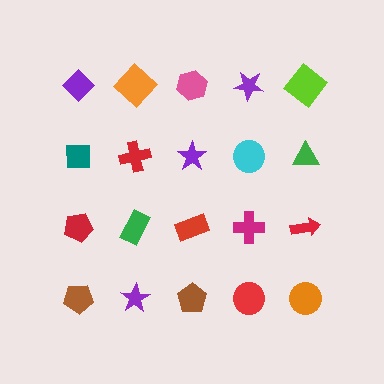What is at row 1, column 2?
An orange diamond.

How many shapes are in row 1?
5 shapes.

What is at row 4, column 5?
An orange circle.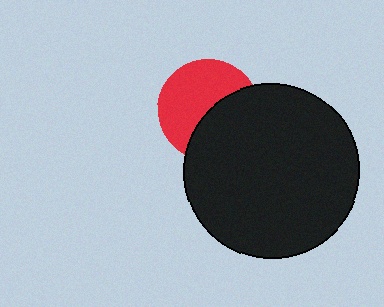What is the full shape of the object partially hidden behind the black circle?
The partially hidden object is a red circle.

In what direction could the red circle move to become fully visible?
The red circle could move toward the upper-left. That would shift it out from behind the black circle entirely.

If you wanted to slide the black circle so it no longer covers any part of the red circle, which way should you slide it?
Slide it toward the lower-right — that is the most direct way to separate the two shapes.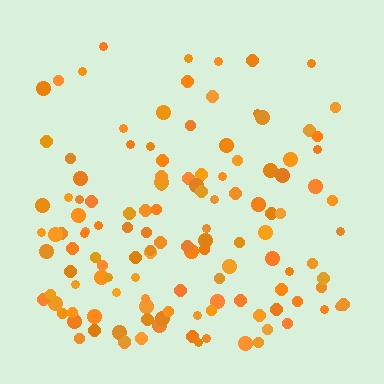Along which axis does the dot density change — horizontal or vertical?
Vertical.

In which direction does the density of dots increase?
From top to bottom, with the bottom side densest.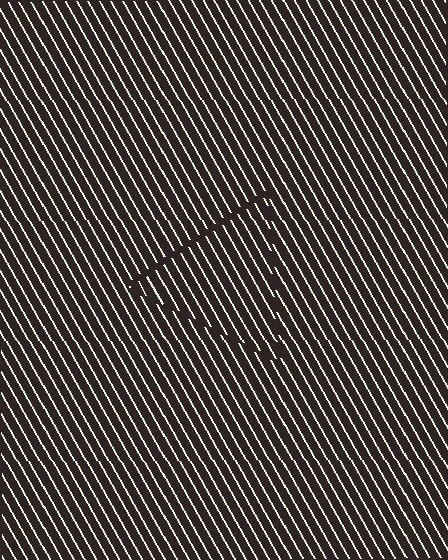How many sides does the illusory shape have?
3 sides — the line-ends trace a triangle.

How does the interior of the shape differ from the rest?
The interior of the shape contains the same grating, shifted by half a period — the contour is defined by the phase discontinuity where line-ends from the inner and outer gratings abut.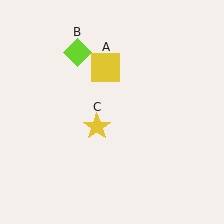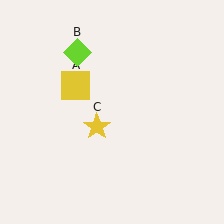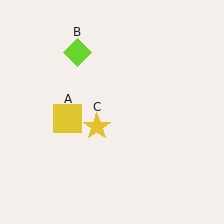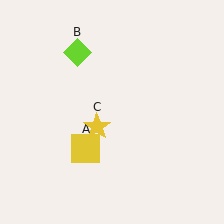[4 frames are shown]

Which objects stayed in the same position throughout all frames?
Lime diamond (object B) and yellow star (object C) remained stationary.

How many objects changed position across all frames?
1 object changed position: yellow square (object A).